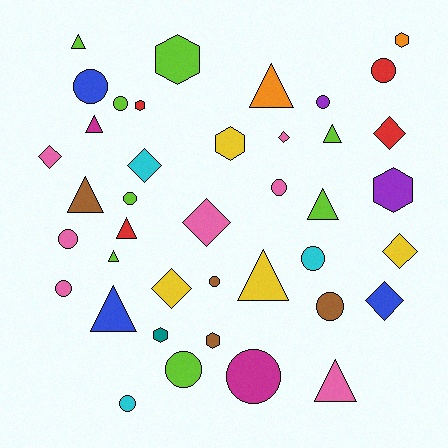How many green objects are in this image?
There are no green objects.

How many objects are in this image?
There are 40 objects.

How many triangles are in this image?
There are 11 triangles.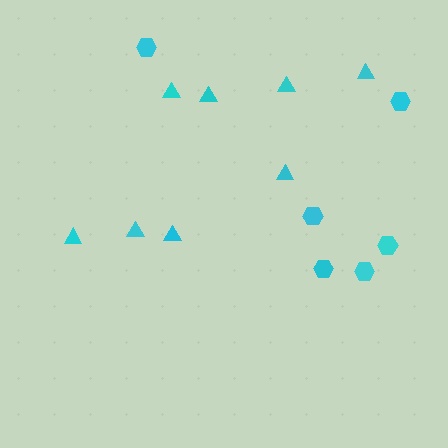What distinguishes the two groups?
There are 2 groups: one group of hexagons (6) and one group of triangles (8).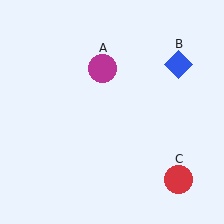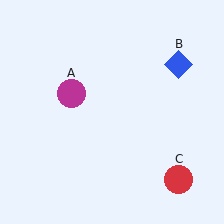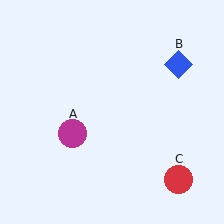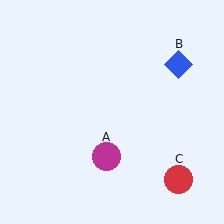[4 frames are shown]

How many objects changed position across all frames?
1 object changed position: magenta circle (object A).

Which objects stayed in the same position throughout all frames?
Blue diamond (object B) and red circle (object C) remained stationary.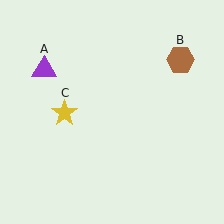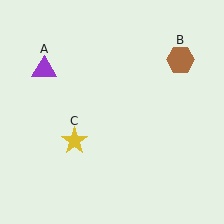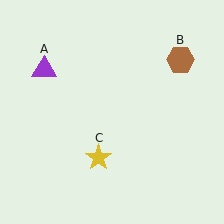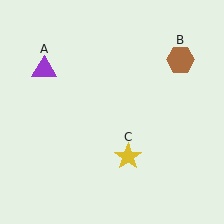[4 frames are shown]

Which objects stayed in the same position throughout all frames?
Purple triangle (object A) and brown hexagon (object B) remained stationary.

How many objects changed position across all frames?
1 object changed position: yellow star (object C).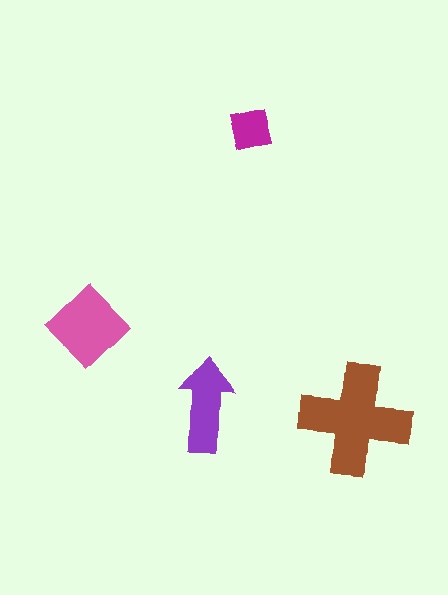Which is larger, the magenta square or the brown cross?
The brown cross.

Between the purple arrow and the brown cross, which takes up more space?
The brown cross.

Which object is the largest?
The brown cross.